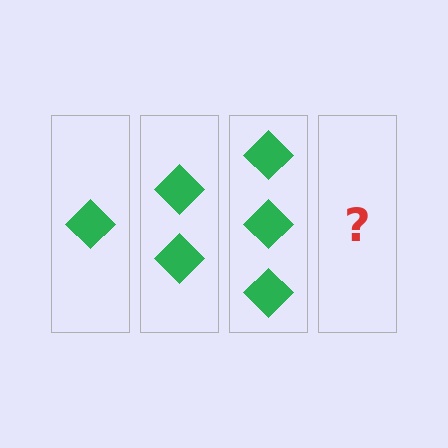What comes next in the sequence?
The next element should be 4 diamonds.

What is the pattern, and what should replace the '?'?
The pattern is that each step adds one more diamond. The '?' should be 4 diamonds.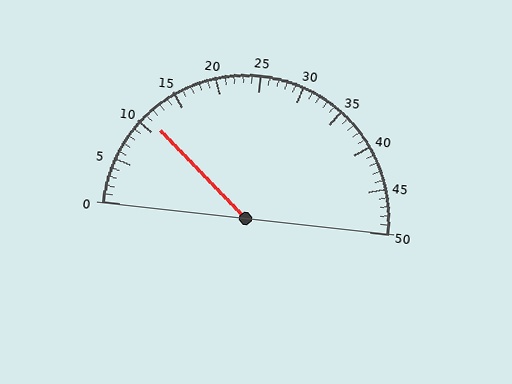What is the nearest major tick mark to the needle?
The nearest major tick mark is 10.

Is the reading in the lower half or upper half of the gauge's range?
The reading is in the lower half of the range (0 to 50).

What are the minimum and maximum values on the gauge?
The gauge ranges from 0 to 50.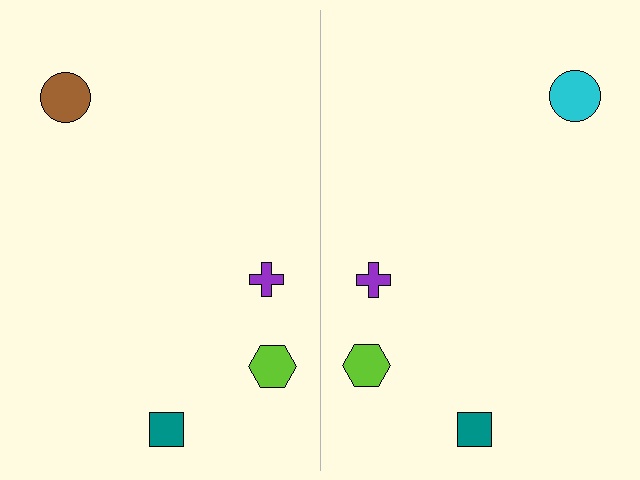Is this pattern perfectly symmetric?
No, the pattern is not perfectly symmetric. The cyan circle on the right side breaks the symmetry — its mirror counterpart is brown.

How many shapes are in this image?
There are 8 shapes in this image.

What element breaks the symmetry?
The cyan circle on the right side breaks the symmetry — its mirror counterpart is brown.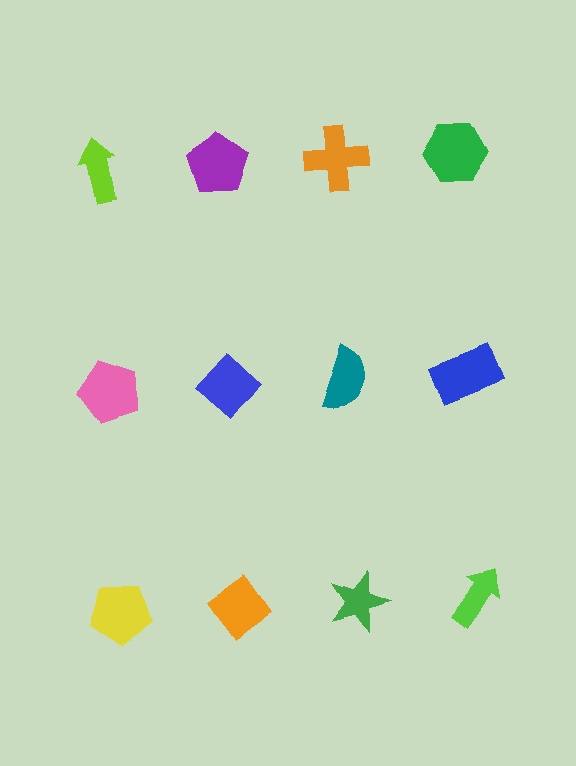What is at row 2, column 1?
A pink pentagon.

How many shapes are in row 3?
4 shapes.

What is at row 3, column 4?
A lime arrow.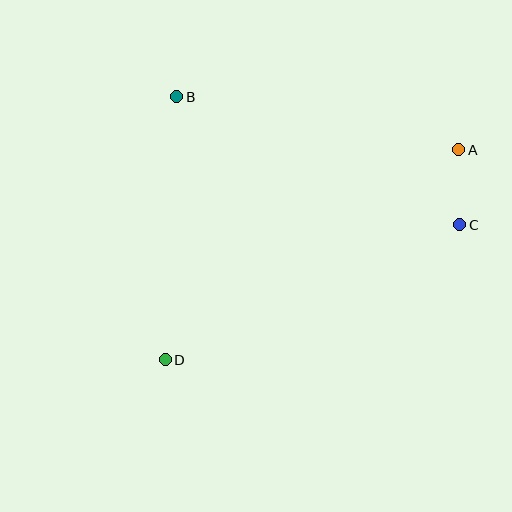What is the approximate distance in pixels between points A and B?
The distance between A and B is approximately 287 pixels.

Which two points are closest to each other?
Points A and C are closest to each other.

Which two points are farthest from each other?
Points A and D are farthest from each other.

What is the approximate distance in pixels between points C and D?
The distance between C and D is approximately 324 pixels.